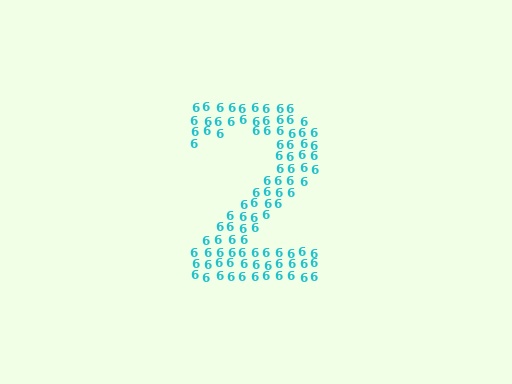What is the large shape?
The large shape is the digit 2.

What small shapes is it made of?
It is made of small digit 6's.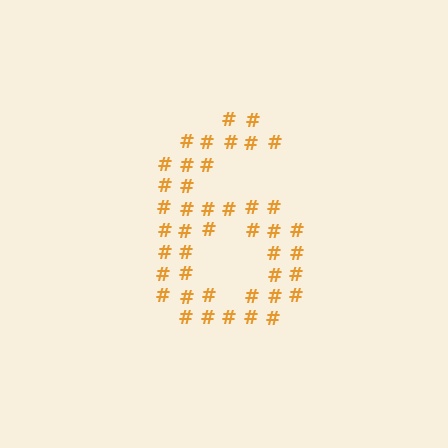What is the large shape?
The large shape is the digit 6.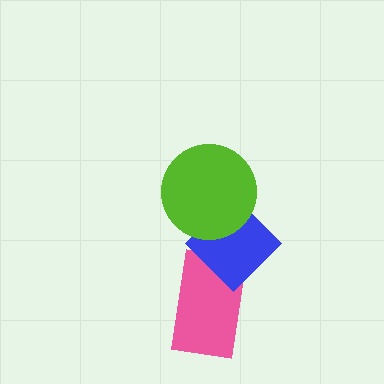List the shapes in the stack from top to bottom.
From top to bottom: the lime circle, the blue diamond, the pink rectangle.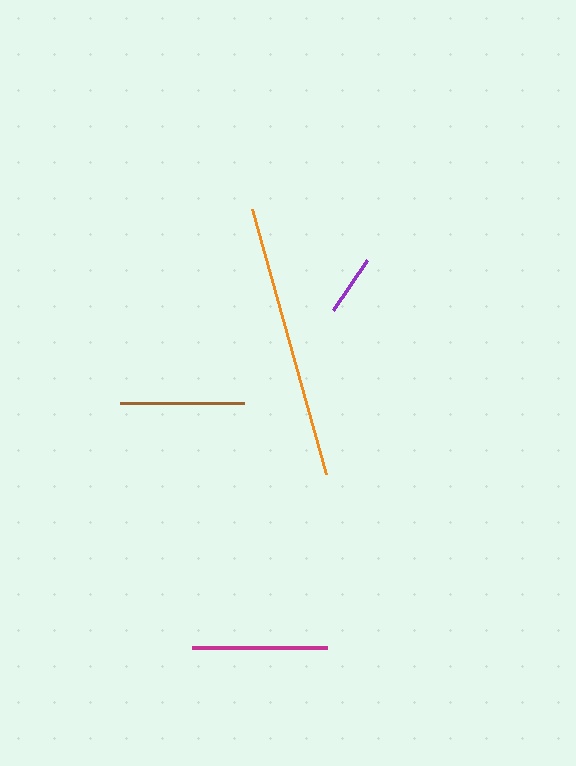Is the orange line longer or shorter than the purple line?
The orange line is longer than the purple line.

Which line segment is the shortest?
The purple line is the shortest at approximately 60 pixels.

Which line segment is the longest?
The orange line is the longest at approximately 275 pixels.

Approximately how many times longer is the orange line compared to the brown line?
The orange line is approximately 2.2 times the length of the brown line.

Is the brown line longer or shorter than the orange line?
The orange line is longer than the brown line.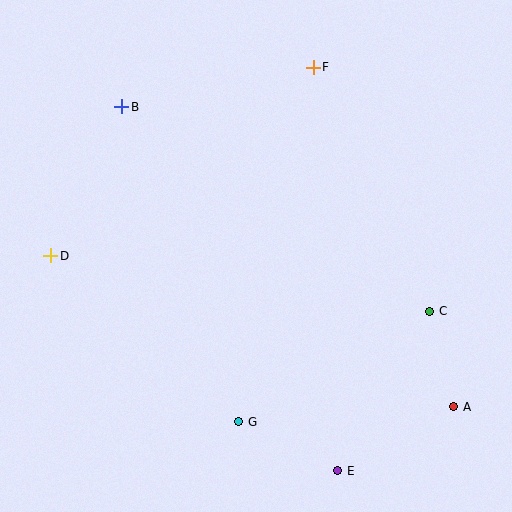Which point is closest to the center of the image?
Point G at (239, 422) is closest to the center.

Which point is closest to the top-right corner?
Point F is closest to the top-right corner.